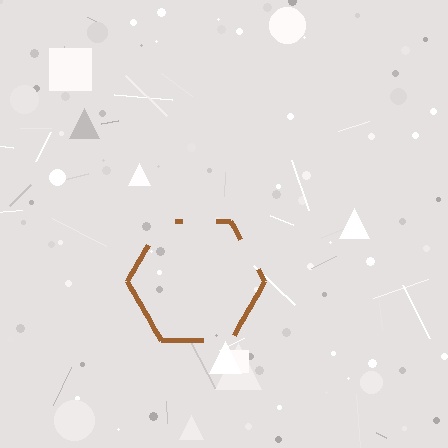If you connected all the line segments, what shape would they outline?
They would outline a hexagon.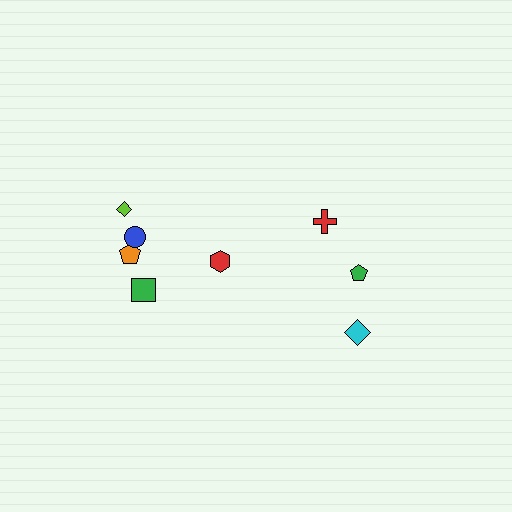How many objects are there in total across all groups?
There are 8 objects.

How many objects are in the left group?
There are 5 objects.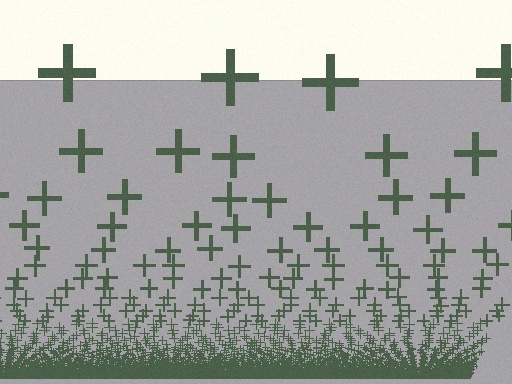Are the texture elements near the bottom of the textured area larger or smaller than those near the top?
Smaller. The gradient is inverted — elements near the bottom are smaller and denser.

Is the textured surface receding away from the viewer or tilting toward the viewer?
The surface appears to tilt toward the viewer. Texture elements get larger and sparser toward the top.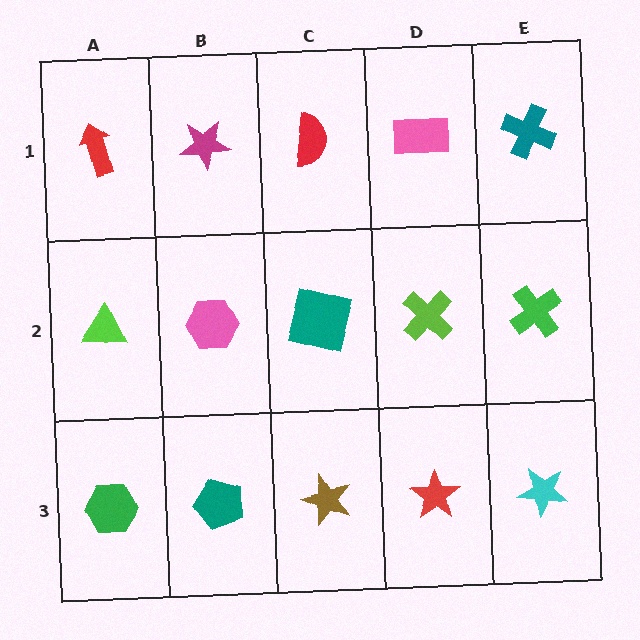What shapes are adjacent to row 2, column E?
A teal cross (row 1, column E), a cyan star (row 3, column E), a lime cross (row 2, column D).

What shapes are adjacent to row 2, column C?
A red semicircle (row 1, column C), a brown star (row 3, column C), a pink hexagon (row 2, column B), a lime cross (row 2, column D).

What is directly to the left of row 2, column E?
A lime cross.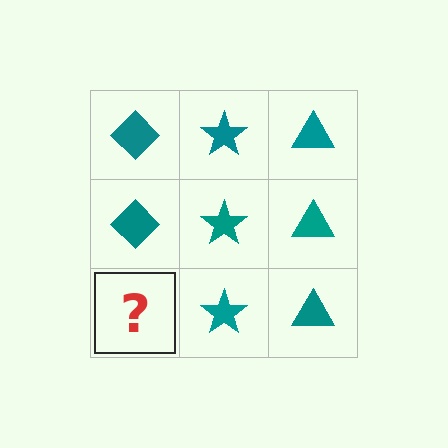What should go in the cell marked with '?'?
The missing cell should contain a teal diamond.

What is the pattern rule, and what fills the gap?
The rule is that each column has a consistent shape. The gap should be filled with a teal diamond.